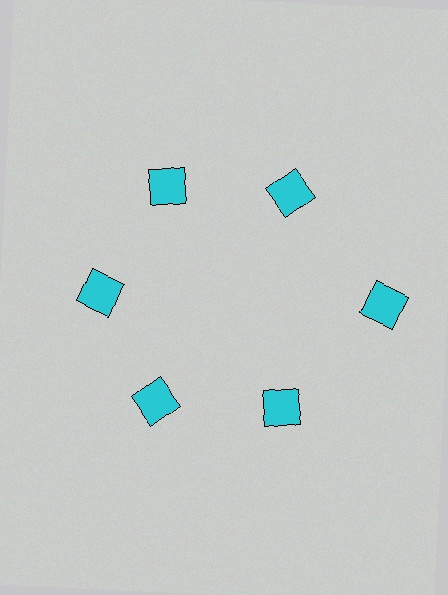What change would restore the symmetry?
The symmetry would be restored by moving it inward, back onto the ring so that all 6 squares sit at equal angles and equal distance from the center.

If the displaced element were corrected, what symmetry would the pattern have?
It would have 6-fold rotational symmetry — the pattern would map onto itself every 60 degrees.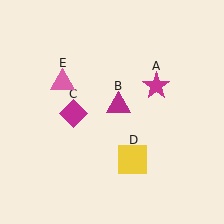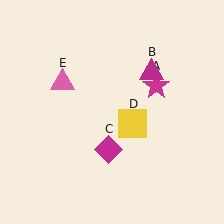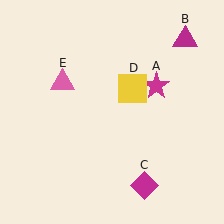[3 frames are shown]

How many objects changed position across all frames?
3 objects changed position: magenta triangle (object B), magenta diamond (object C), yellow square (object D).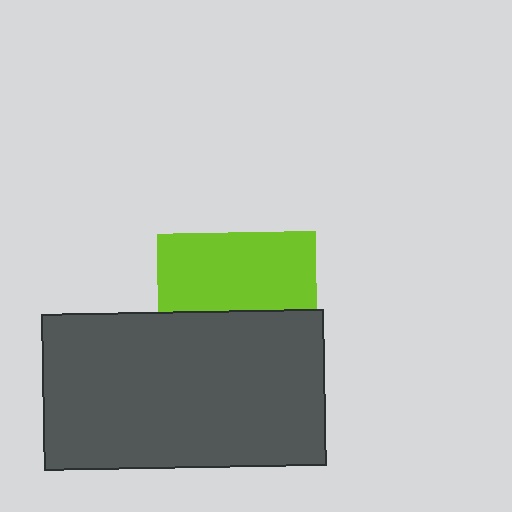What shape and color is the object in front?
The object in front is a dark gray rectangle.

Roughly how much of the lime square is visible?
About half of it is visible (roughly 49%).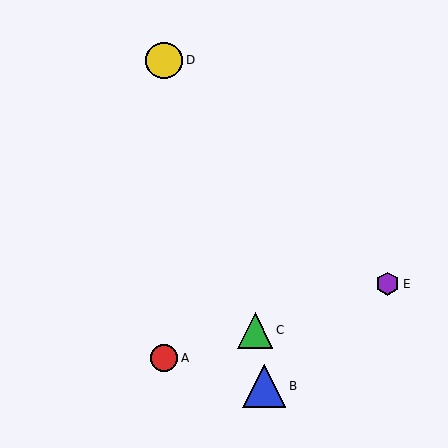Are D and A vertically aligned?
Yes, both are at x≈164.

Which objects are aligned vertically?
Objects A, D are aligned vertically.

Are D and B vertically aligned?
No, D is at x≈164 and B is at x≈264.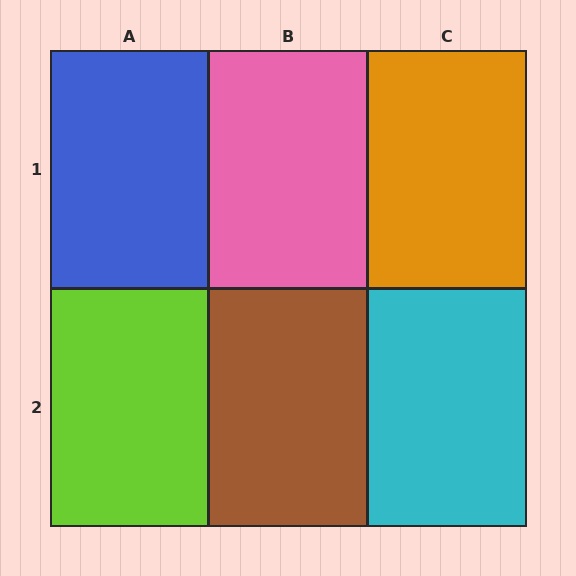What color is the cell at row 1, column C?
Orange.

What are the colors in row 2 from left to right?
Lime, brown, cyan.